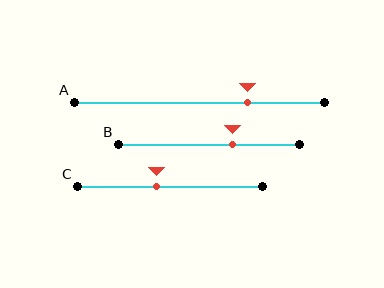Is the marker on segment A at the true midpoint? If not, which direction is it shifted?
No, the marker on segment A is shifted to the right by about 19% of the segment length.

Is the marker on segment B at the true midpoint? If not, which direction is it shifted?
No, the marker on segment B is shifted to the right by about 13% of the segment length.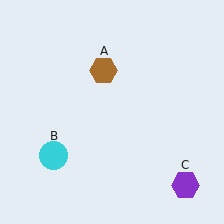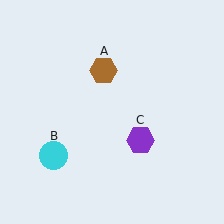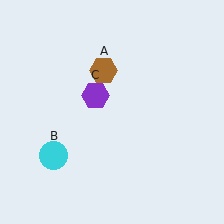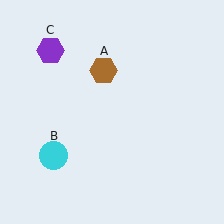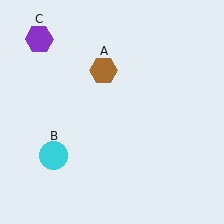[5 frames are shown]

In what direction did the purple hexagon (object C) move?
The purple hexagon (object C) moved up and to the left.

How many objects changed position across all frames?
1 object changed position: purple hexagon (object C).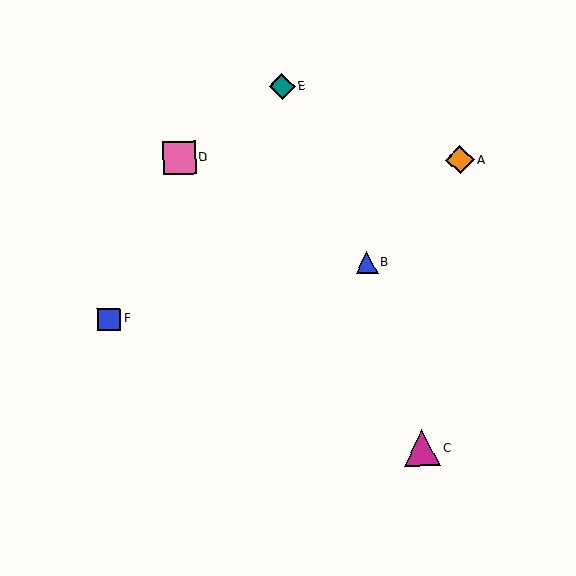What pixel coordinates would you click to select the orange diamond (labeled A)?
Click at (460, 160) to select the orange diamond A.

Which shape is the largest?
The magenta triangle (labeled C) is the largest.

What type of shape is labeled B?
Shape B is a blue triangle.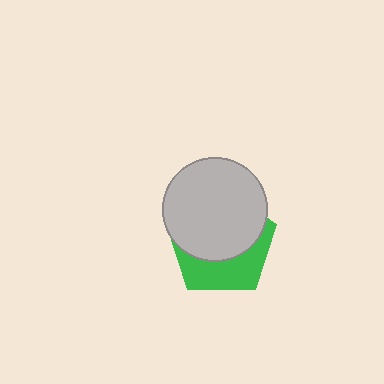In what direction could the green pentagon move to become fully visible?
The green pentagon could move down. That would shift it out from behind the light gray circle entirely.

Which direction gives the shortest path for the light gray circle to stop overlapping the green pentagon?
Moving up gives the shortest separation.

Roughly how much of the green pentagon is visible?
A small part of it is visible (roughly 39%).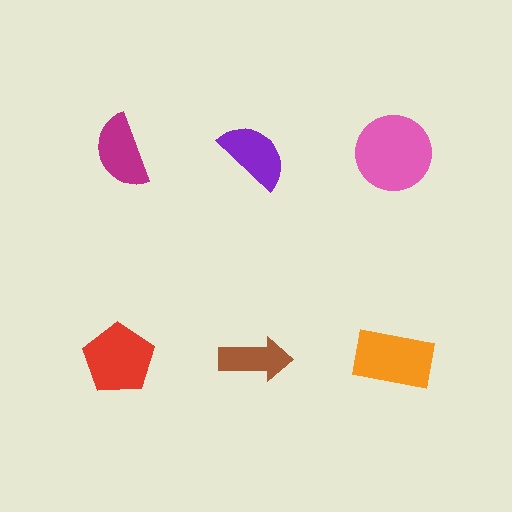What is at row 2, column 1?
A red pentagon.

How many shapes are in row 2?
3 shapes.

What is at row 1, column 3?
A pink circle.